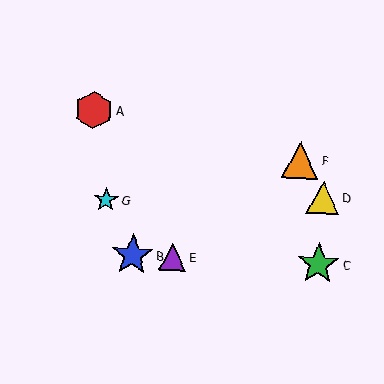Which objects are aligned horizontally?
Objects B, C, E are aligned horizontally.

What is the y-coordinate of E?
Object E is at y≈257.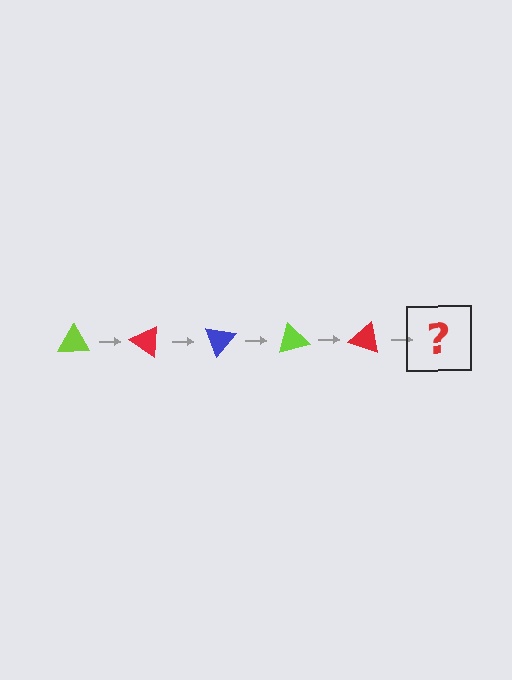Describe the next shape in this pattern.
It should be a blue triangle, rotated 175 degrees from the start.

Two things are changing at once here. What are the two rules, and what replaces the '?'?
The two rules are that it rotates 35 degrees each step and the color cycles through lime, red, and blue. The '?' should be a blue triangle, rotated 175 degrees from the start.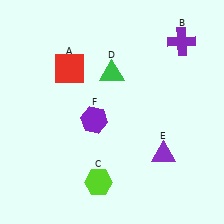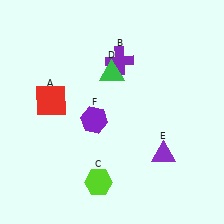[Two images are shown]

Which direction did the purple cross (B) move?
The purple cross (B) moved left.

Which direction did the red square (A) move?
The red square (A) moved down.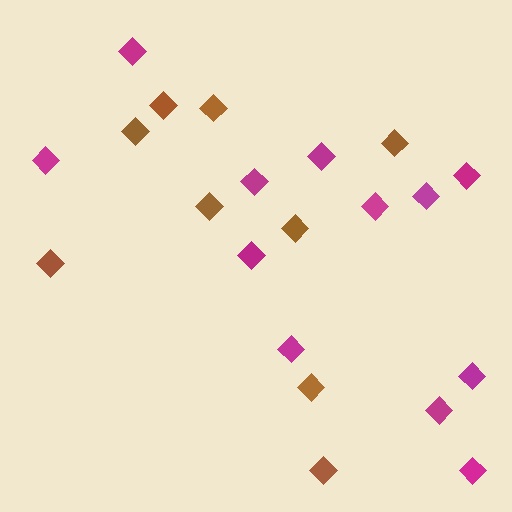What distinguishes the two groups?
There are 2 groups: one group of magenta diamonds (12) and one group of brown diamonds (9).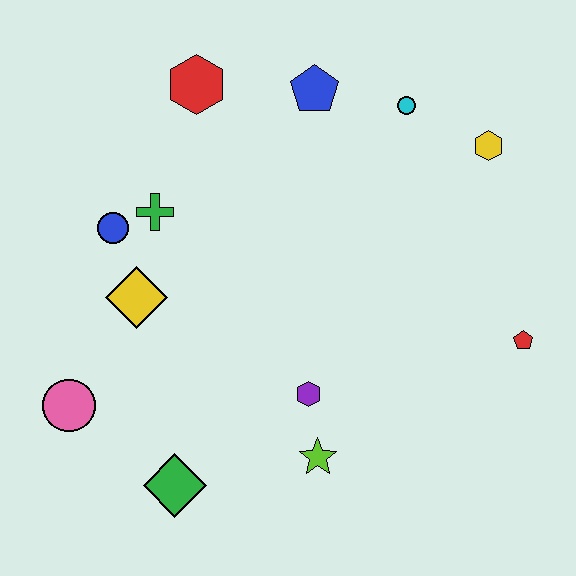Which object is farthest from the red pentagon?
The pink circle is farthest from the red pentagon.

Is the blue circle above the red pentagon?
Yes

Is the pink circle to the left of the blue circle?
Yes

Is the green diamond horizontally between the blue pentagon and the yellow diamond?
Yes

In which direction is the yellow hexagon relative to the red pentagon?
The yellow hexagon is above the red pentagon.